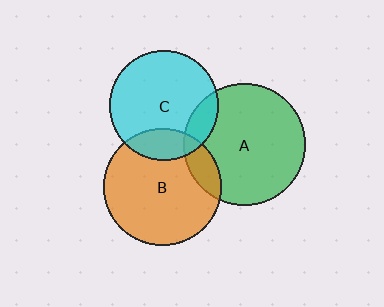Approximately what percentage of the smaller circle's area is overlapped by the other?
Approximately 15%.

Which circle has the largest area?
Circle A (green).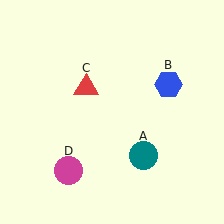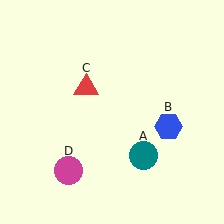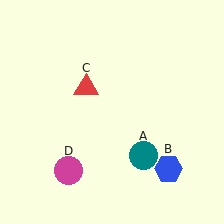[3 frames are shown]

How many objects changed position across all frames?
1 object changed position: blue hexagon (object B).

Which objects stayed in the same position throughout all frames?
Teal circle (object A) and red triangle (object C) and magenta circle (object D) remained stationary.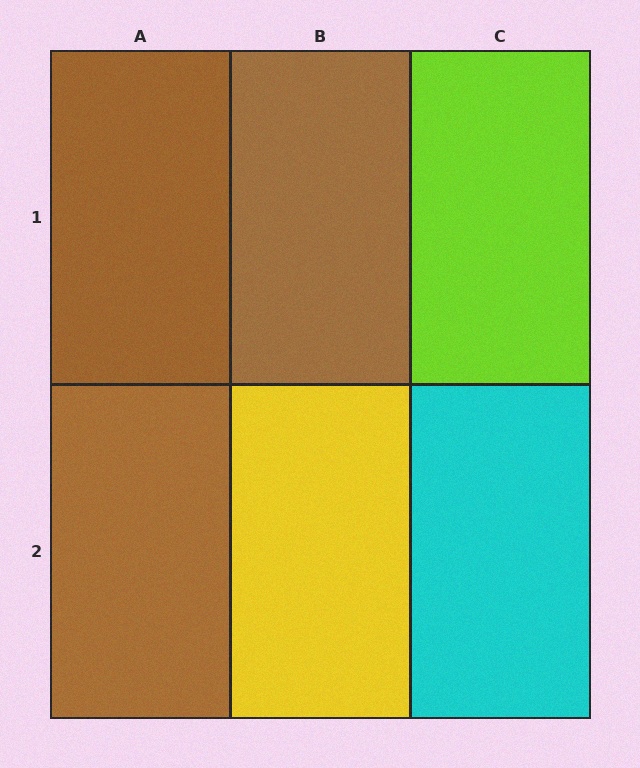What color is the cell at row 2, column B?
Yellow.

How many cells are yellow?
1 cell is yellow.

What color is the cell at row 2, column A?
Brown.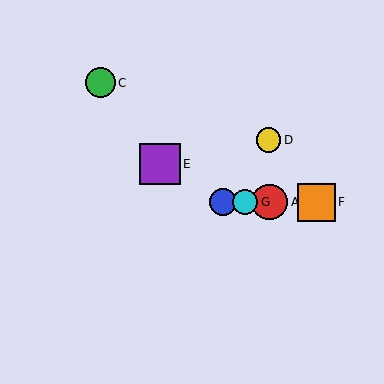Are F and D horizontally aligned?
No, F is at y≈202 and D is at y≈140.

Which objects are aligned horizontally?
Objects A, B, F, G are aligned horizontally.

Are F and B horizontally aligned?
Yes, both are at y≈202.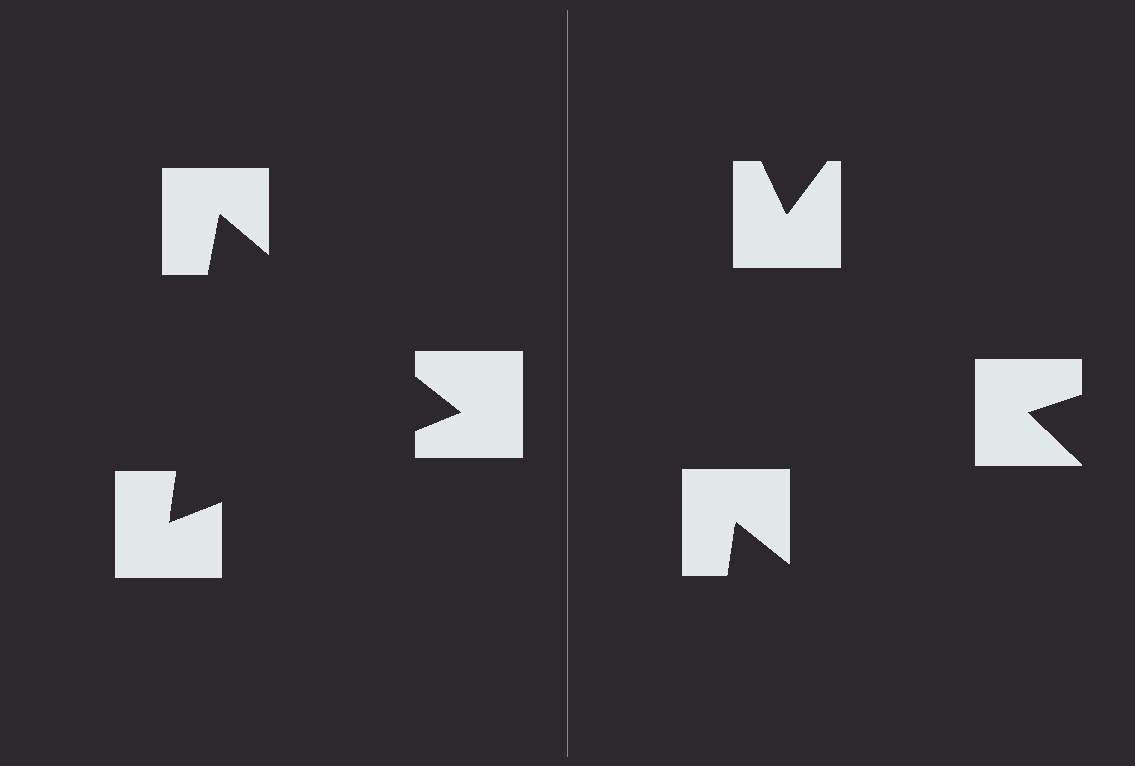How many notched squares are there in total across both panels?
6 — 3 on each side.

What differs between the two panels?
The notched squares are positioned identically on both sides; only the wedge orientations differ. On the left they align to a triangle; on the right they are misaligned.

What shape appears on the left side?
An illusory triangle.